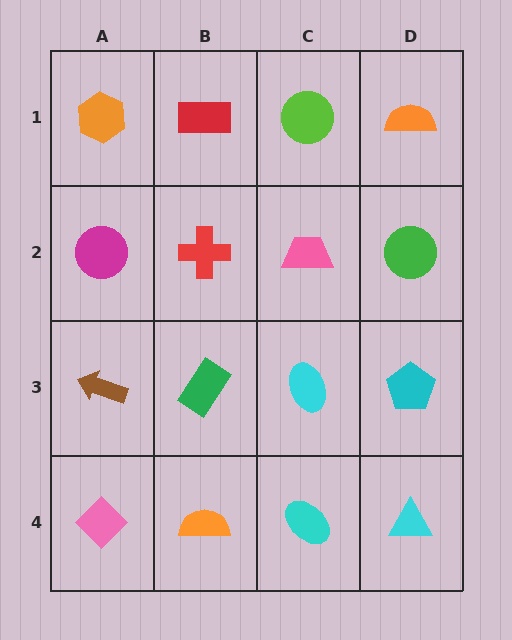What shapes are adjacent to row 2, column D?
An orange semicircle (row 1, column D), a cyan pentagon (row 3, column D), a pink trapezoid (row 2, column C).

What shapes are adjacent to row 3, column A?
A magenta circle (row 2, column A), a pink diamond (row 4, column A), a green rectangle (row 3, column B).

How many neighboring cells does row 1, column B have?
3.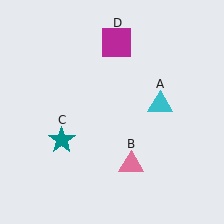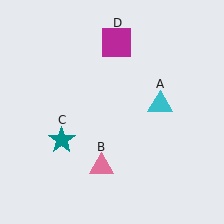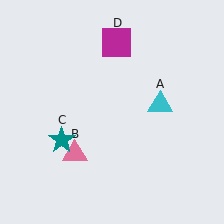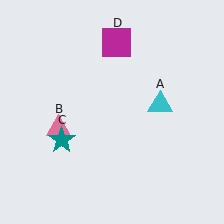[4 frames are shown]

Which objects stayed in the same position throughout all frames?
Cyan triangle (object A) and teal star (object C) and magenta square (object D) remained stationary.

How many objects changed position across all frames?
1 object changed position: pink triangle (object B).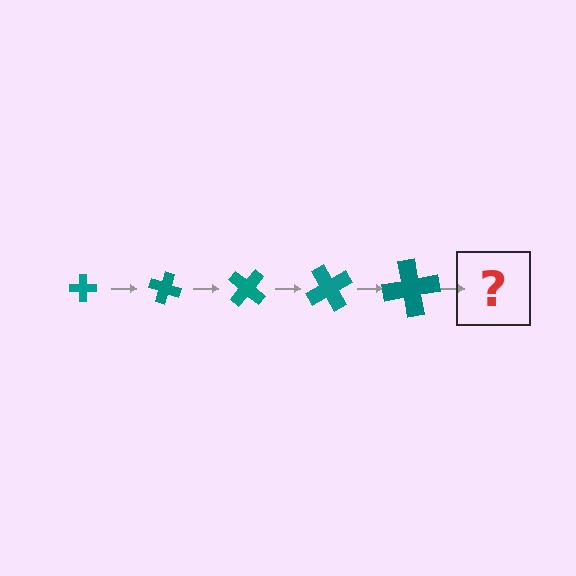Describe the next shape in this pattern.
It should be a cross, larger than the previous one and rotated 100 degrees from the start.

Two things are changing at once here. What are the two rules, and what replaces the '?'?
The two rules are that the cross grows larger each step and it rotates 20 degrees each step. The '?' should be a cross, larger than the previous one and rotated 100 degrees from the start.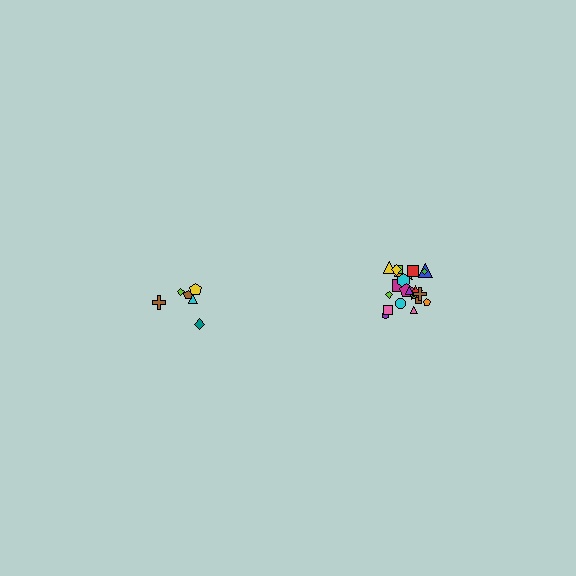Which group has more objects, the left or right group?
The right group.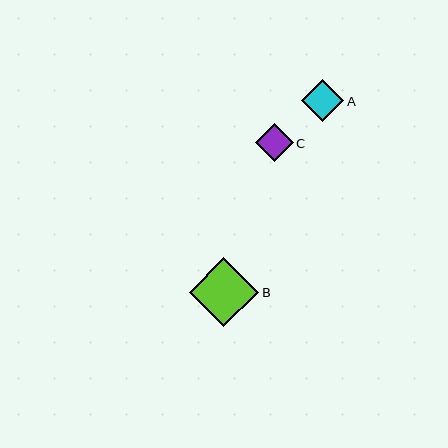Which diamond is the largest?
Diamond B is the largest with a size of approximately 69 pixels.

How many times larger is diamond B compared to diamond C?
Diamond B is approximately 1.8 times the size of diamond C.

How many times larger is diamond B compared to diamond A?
Diamond B is approximately 1.7 times the size of diamond A.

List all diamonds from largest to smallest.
From largest to smallest: B, A, C.